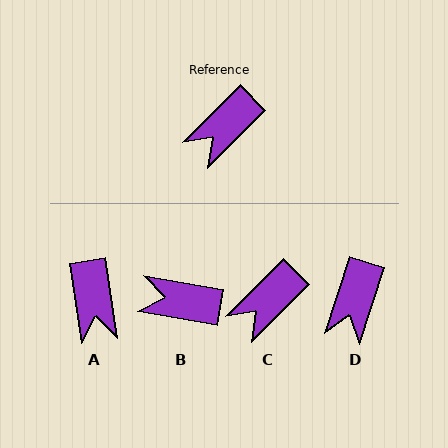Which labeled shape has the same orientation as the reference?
C.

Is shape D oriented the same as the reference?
No, it is off by about 27 degrees.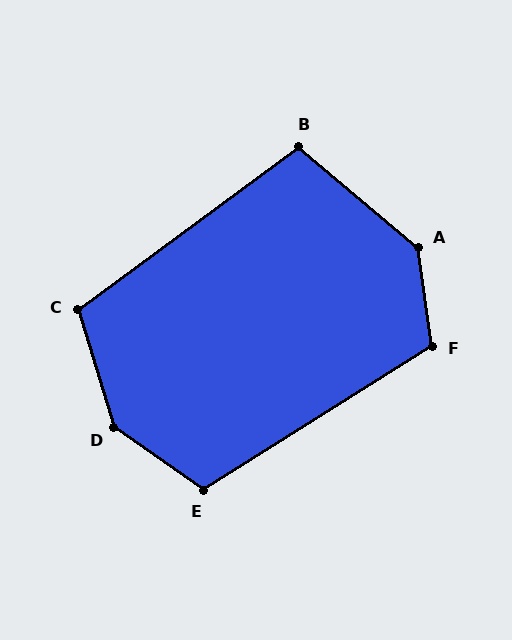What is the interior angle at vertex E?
Approximately 113 degrees (obtuse).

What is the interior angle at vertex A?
Approximately 138 degrees (obtuse).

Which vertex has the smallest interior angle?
B, at approximately 104 degrees.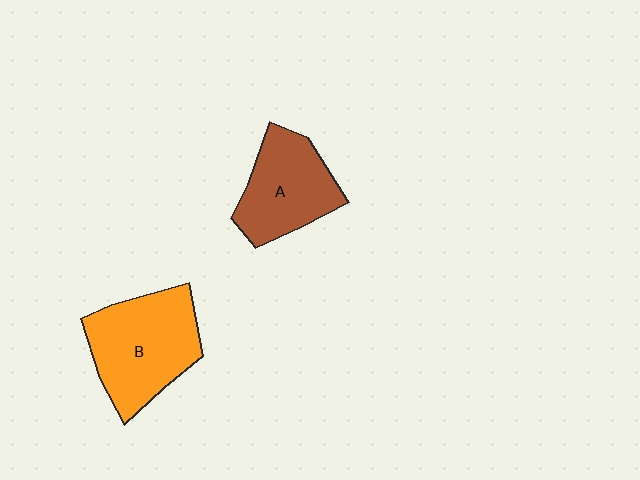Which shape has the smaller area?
Shape A (brown).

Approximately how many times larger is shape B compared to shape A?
Approximately 1.3 times.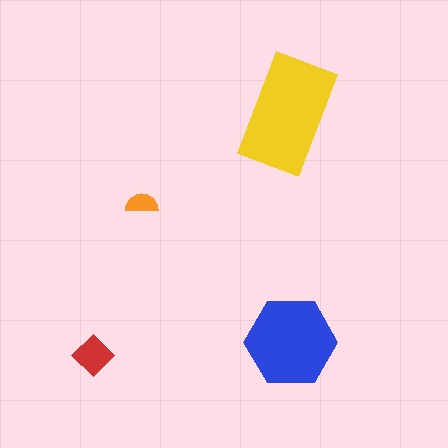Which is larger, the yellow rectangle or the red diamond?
The yellow rectangle.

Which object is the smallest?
The orange semicircle.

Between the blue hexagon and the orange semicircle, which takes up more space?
The blue hexagon.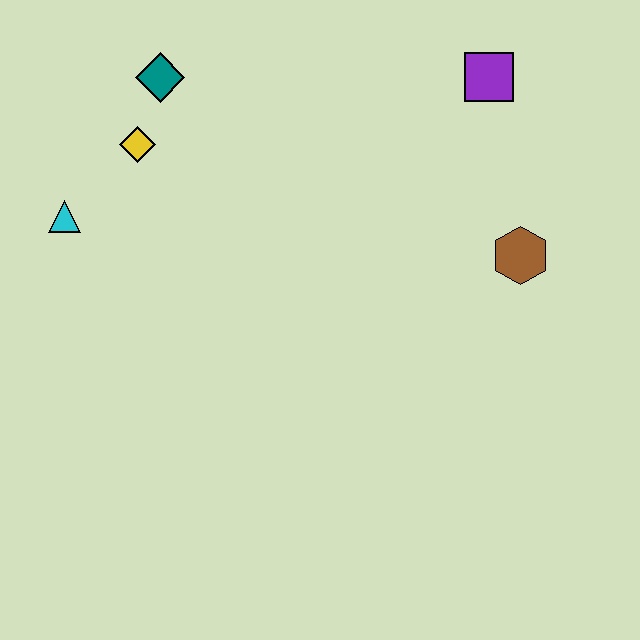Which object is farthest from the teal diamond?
The brown hexagon is farthest from the teal diamond.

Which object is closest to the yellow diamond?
The teal diamond is closest to the yellow diamond.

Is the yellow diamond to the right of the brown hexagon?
No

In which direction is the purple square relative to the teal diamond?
The purple square is to the right of the teal diamond.